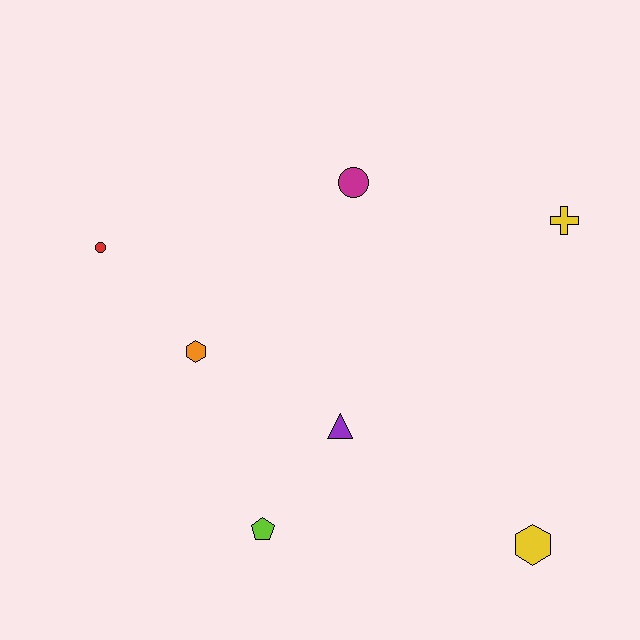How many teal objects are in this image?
There are no teal objects.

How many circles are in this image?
There are 2 circles.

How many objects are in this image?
There are 7 objects.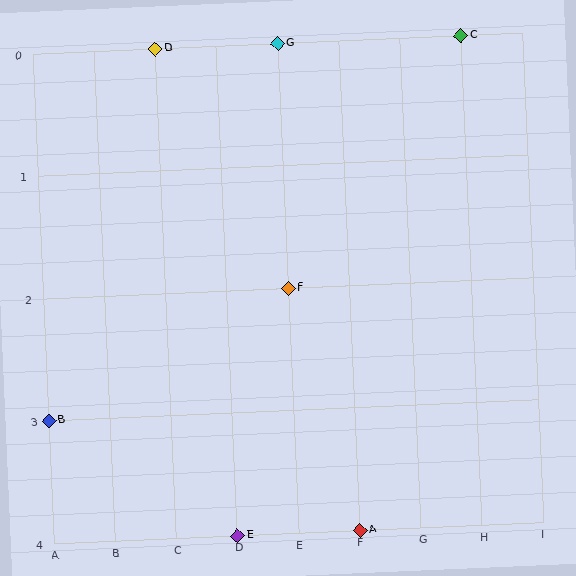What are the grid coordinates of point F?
Point F is at grid coordinates (E, 2).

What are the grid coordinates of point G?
Point G is at grid coordinates (E, 0).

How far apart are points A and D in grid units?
Points A and D are 3 columns and 4 rows apart (about 5.0 grid units diagonally).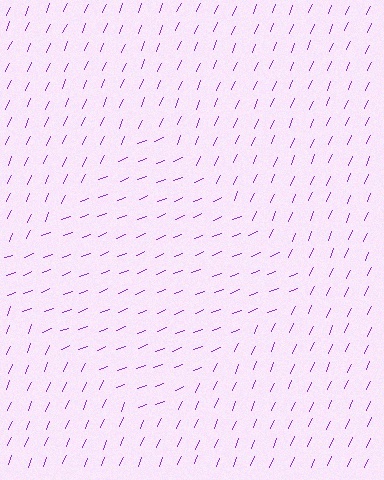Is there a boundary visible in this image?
Yes, there is a texture boundary formed by a change in line orientation.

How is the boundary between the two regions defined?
The boundary is defined purely by a change in line orientation (approximately 45 degrees difference). All lines are the same color and thickness.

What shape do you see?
I see a diamond.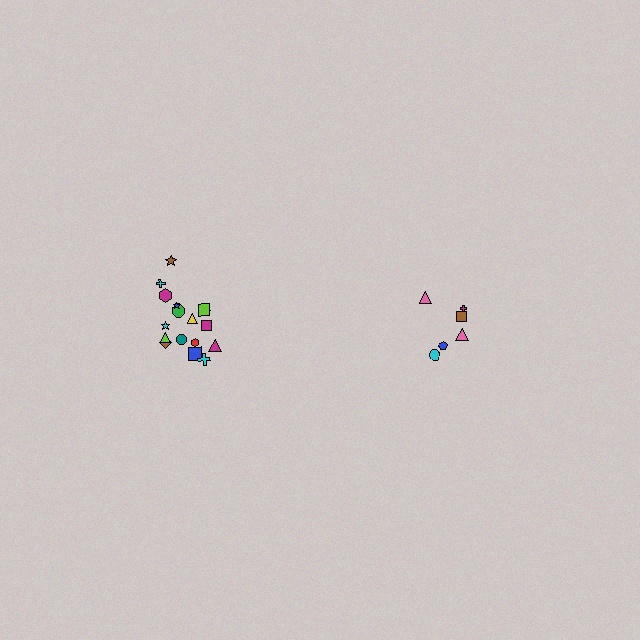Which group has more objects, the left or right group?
The left group.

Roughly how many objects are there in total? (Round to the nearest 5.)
Roughly 25 objects in total.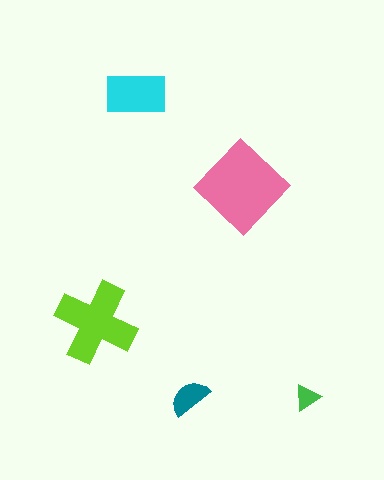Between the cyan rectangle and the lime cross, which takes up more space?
The lime cross.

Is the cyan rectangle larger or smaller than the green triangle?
Larger.